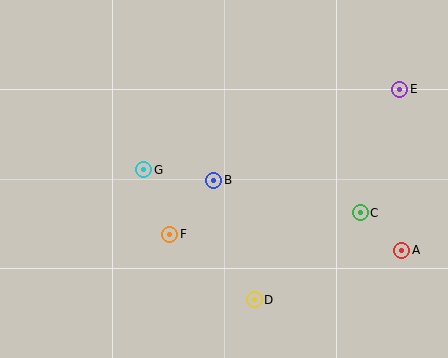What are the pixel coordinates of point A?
Point A is at (402, 250).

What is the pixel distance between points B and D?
The distance between B and D is 126 pixels.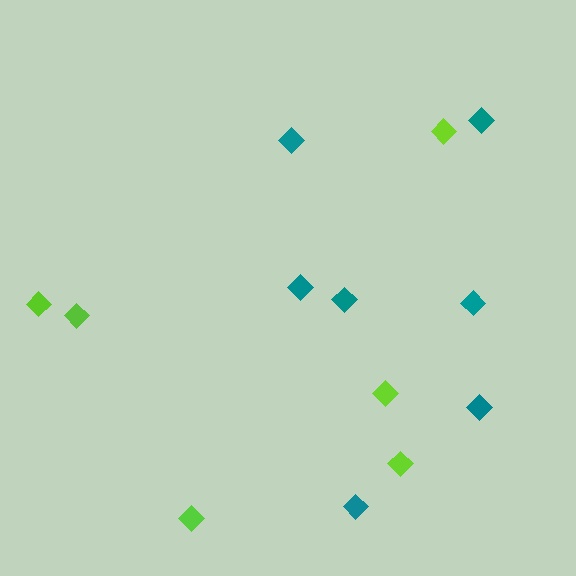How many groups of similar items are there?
There are 2 groups: one group of lime diamonds (6) and one group of teal diamonds (7).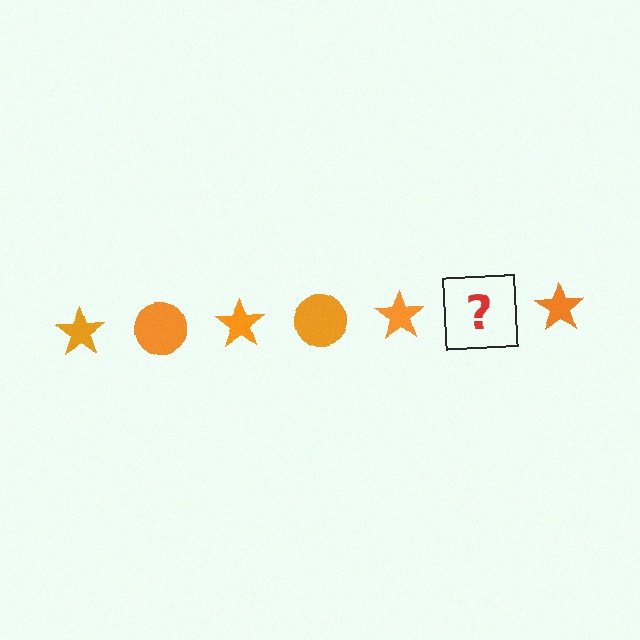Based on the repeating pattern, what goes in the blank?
The blank should be an orange circle.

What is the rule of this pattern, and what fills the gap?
The rule is that the pattern cycles through star, circle shapes in orange. The gap should be filled with an orange circle.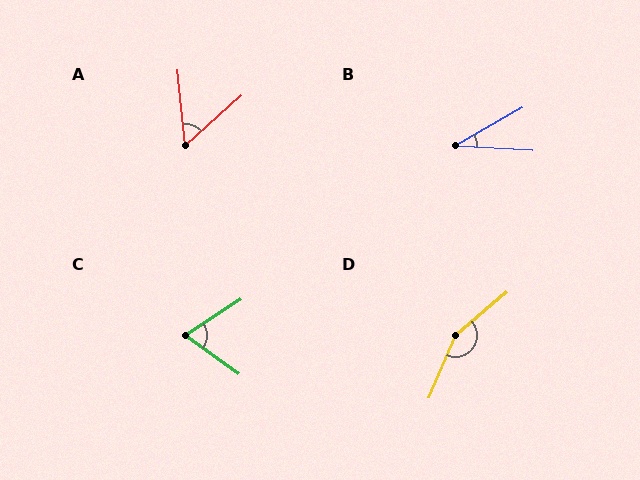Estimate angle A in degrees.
Approximately 54 degrees.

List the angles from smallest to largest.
B (33°), A (54°), C (70°), D (153°).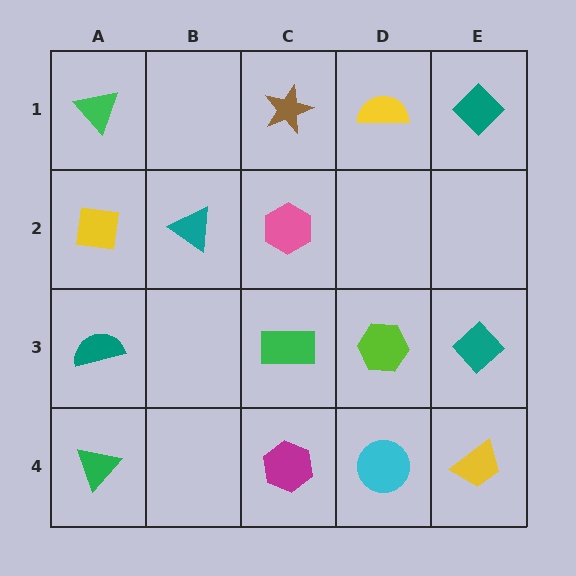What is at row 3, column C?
A green rectangle.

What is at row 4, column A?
A green triangle.